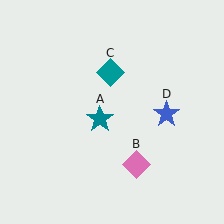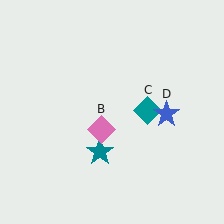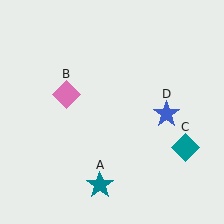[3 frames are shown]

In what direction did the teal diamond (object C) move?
The teal diamond (object C) moved down and to the right.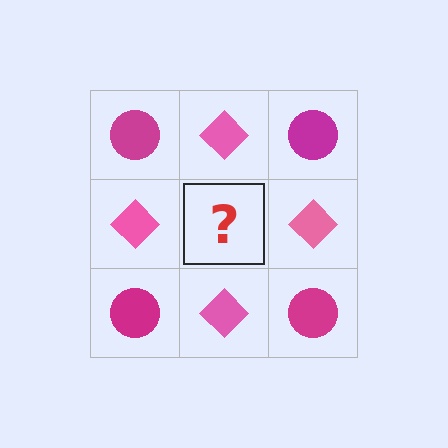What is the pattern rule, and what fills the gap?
The rule is that it alternates magenta circle and pink diamond in a checkerboard pattern. The gap should be filled with a magenta circle.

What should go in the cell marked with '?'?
The missing cell should contain a magenta circle.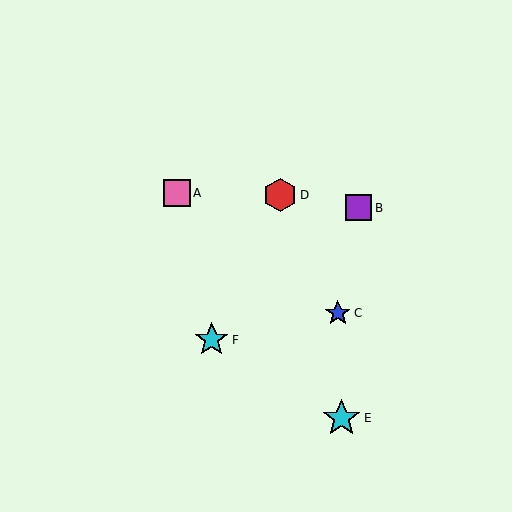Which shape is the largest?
The cyan star (labeled E) is the largest.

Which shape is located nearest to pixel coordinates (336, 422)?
The cyan star (labeled E) at (342, 418) is nearest to that location.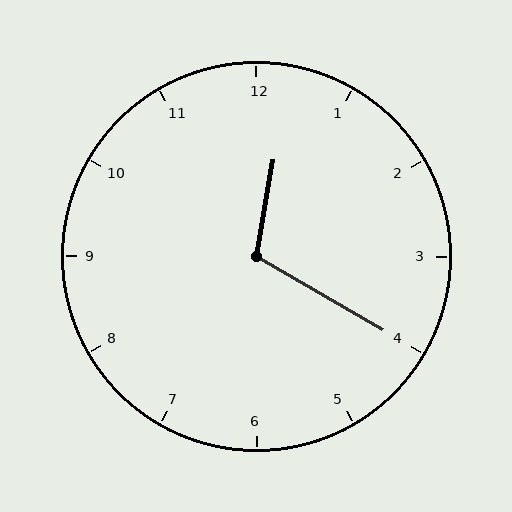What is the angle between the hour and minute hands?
Approximately 110 degrees.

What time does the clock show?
12:20.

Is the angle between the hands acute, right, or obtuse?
It is obtuse.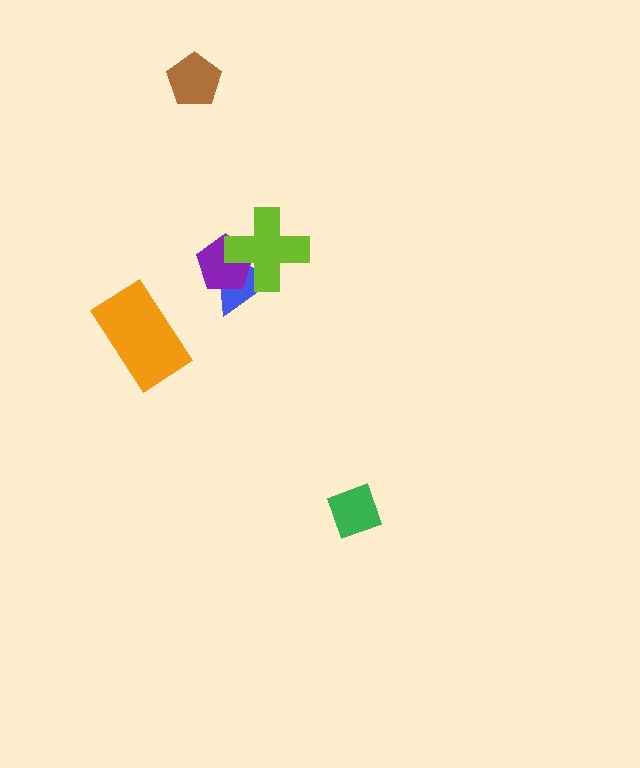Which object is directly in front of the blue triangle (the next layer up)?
The purple pentagon is directly in front of the blue triangle.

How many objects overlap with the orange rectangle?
0 objects overlap with the orange rectangle.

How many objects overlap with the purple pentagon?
2 objects overlap with the purple pentagon.